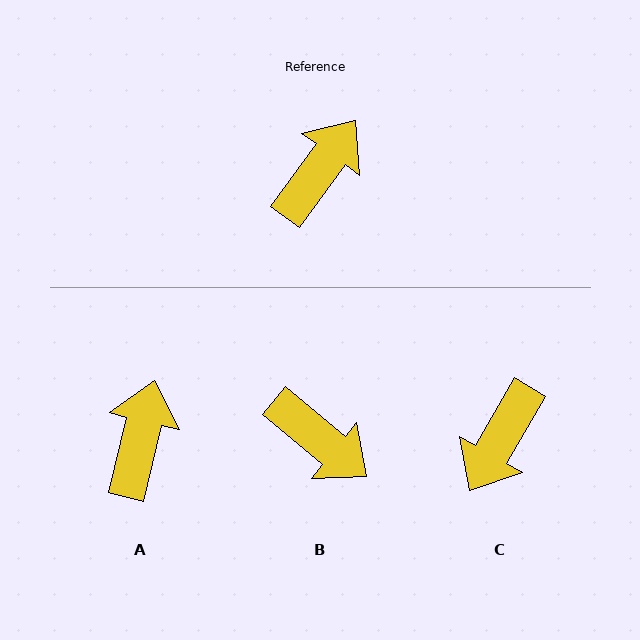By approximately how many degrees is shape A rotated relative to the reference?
Approximately 22 degrees counter-clockwise.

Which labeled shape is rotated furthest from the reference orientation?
C, about 174 degrees away.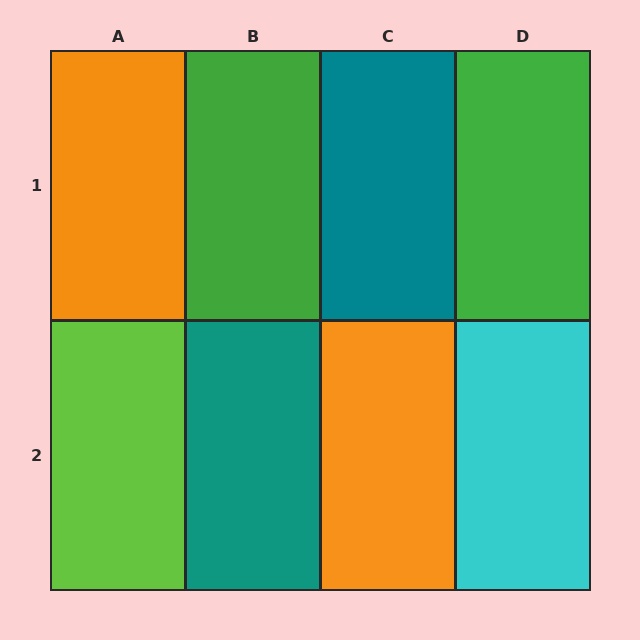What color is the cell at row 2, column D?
Cyan.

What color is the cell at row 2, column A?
Lime.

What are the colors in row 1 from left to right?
Orange, green, teal, green.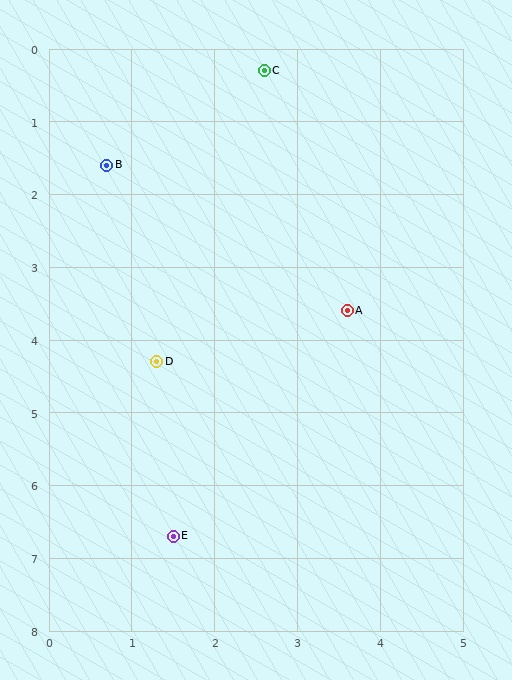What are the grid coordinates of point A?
Point A is at approximately (3.6, 3.6).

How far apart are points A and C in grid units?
Points A and C are about 3.4 grid units apart.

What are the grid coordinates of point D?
Point D is at approximately (1.3, 4.3).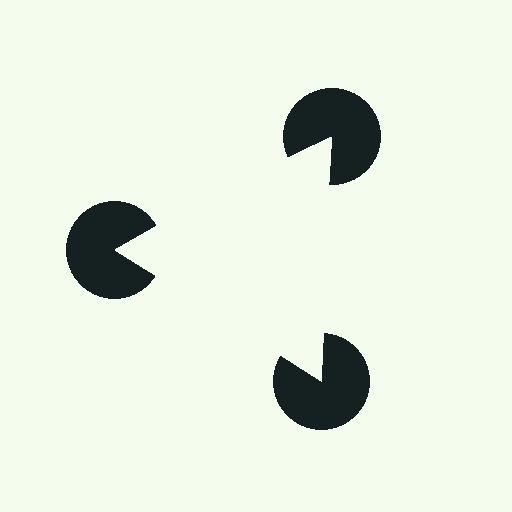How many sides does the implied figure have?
3 sides.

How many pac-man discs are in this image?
There are 3 — one at each vertex of the illusory triangle.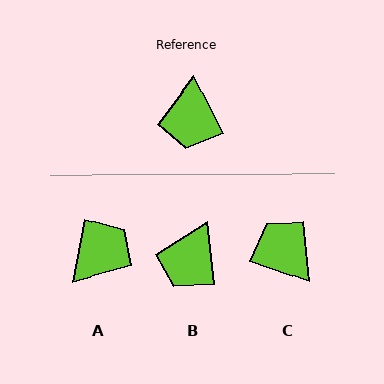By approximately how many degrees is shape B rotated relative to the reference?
Approximately 20 degrees clockwise.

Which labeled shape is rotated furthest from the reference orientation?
A, about 143 degrees away.